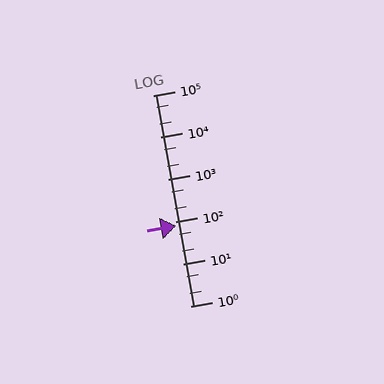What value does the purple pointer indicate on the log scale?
The pointer indicates approximately 82.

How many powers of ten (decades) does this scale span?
The scale spans 5 decades, from 1 to 100000.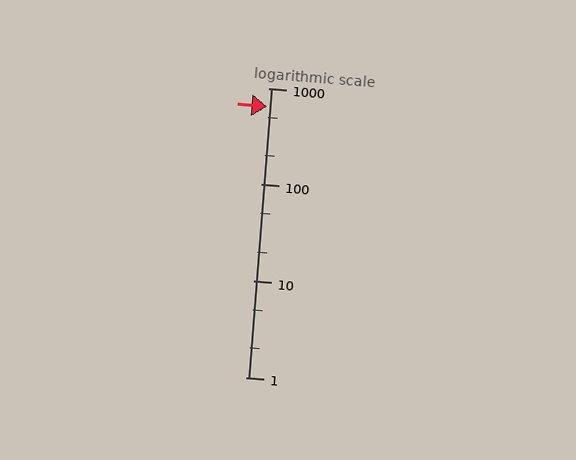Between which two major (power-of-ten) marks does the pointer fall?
The pointer is between 100 and 1000.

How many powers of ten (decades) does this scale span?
The scale spans 3 decades, from 1 to 1000.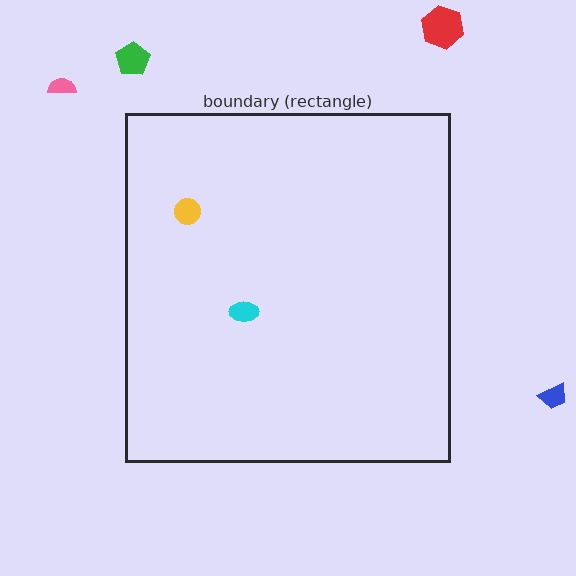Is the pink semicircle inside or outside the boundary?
Outside.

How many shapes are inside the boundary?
2 inside, 4 outside.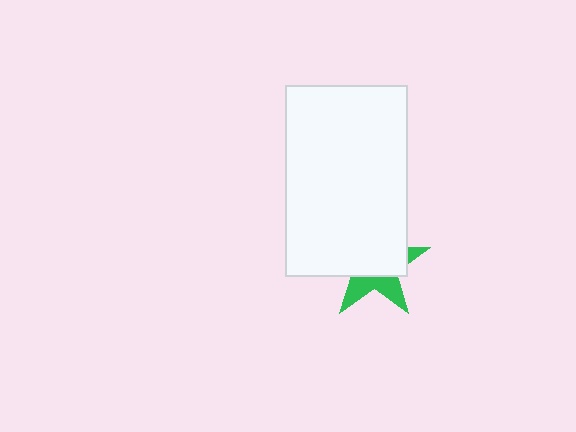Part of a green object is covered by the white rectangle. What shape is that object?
It is a star.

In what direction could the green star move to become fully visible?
The green star could move down. That would shift it out from behind the white rectangle entirely.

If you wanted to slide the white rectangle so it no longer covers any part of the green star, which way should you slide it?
Slide it up — that is the most direct way to separate the two shapes.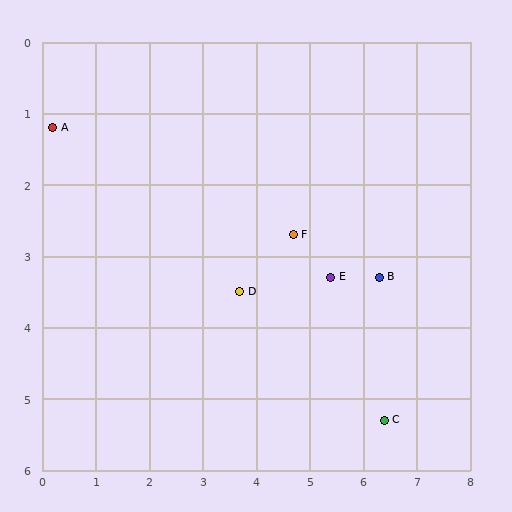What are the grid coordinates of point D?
Point D is at approximately (3.7, 3.5).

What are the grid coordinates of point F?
Point F is at approximately (4.7, 2.7).